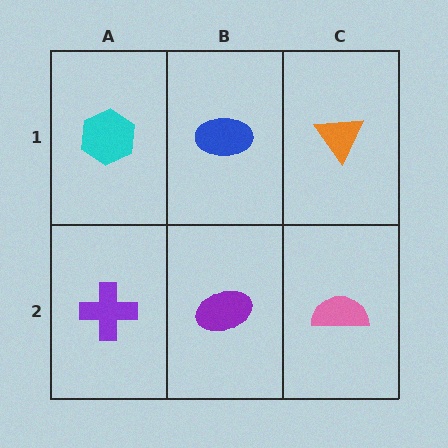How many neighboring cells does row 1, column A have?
2.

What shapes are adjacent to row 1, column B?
A purple ellipse (row 2, column B), a cyan hexagon (row 1, column A), an orange triangle (row 1, column C).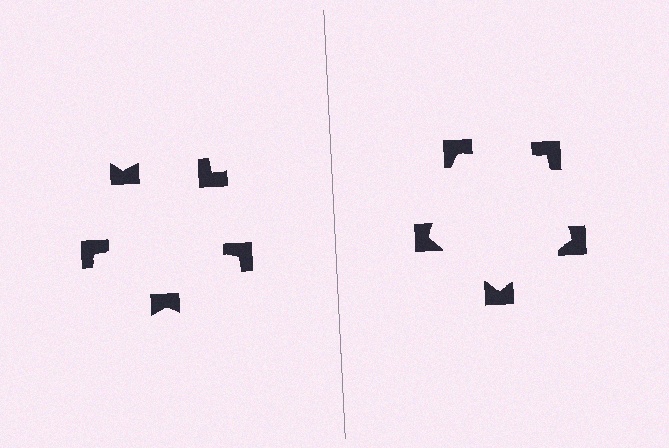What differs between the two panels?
The notched squares are positioned identically on both sides; only the wedge orientations differ. On the right they align to a pentagon; on the left they are misaligned.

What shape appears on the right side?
An illusory pentagon.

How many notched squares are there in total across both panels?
10 — 5 on each side.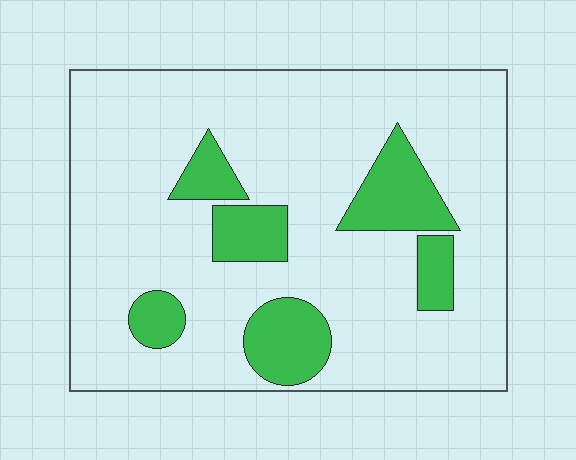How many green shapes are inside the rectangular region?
6.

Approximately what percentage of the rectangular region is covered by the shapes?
Approximately 20%.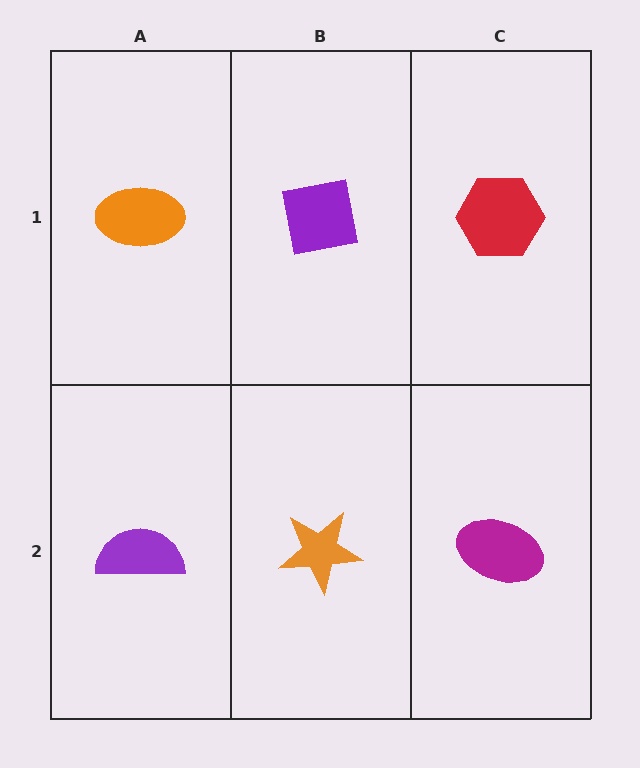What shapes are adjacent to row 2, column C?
A red hexagon (row 1, column C), an orange star (row 2, column B).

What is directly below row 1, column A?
A purple semicircle.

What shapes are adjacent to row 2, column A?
An orange ellipse (row 1, column A), an orange star (row 2, column B).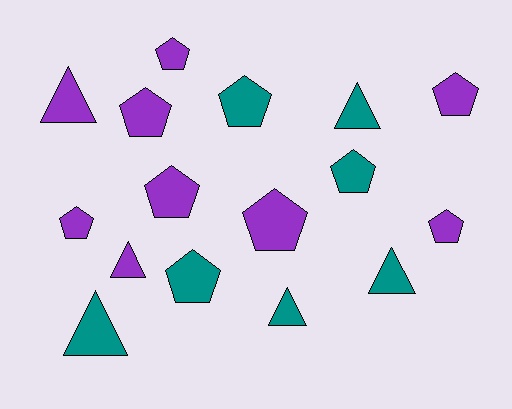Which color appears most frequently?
Purple, with 9 objects.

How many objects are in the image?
There are 16 objects.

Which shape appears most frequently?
Pentagon, with 10 objects.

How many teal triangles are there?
There are 4 teal triangles.